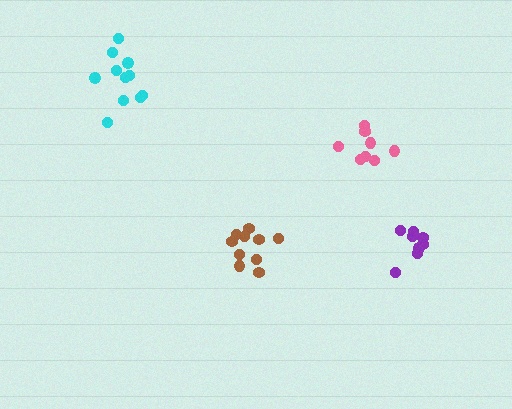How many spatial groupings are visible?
There are 4 spatial groupings.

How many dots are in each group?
Group 1: 8 dots, Group 2: 11 dots, Group 3: 10 dots, Group 4: 8 dots (37 total).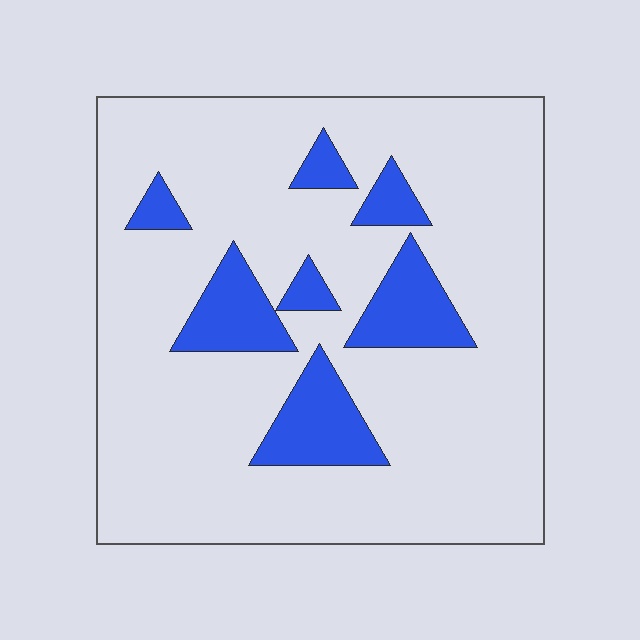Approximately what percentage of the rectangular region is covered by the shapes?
Approximately 15%.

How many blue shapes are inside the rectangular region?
7.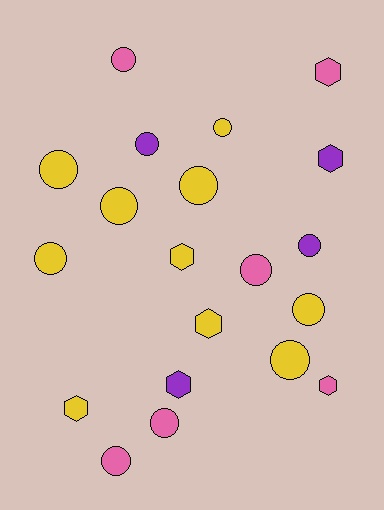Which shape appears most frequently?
Circle, with 13 objects.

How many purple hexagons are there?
There are 2 purple hexagons.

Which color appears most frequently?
Yellow, with 10 objects.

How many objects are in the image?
There are 20 objects.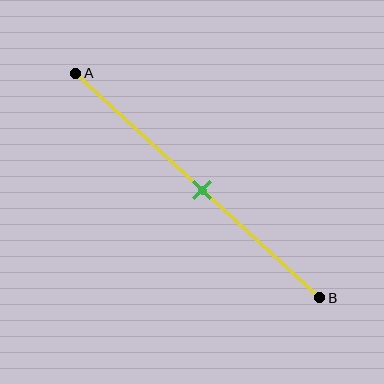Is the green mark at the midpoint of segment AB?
Yes, the mark is approximately at the midpoint.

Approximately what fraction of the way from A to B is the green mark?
The green mark is approximately 50% of the way from A to B.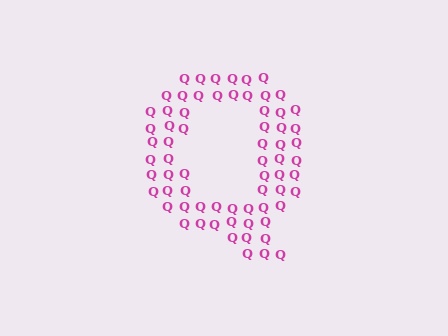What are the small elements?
The small elements are letter Q's.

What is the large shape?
The large shape is the letter Q.